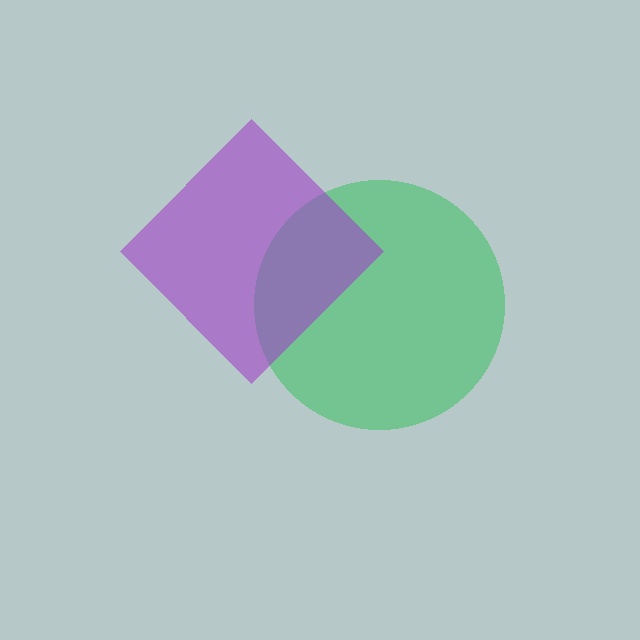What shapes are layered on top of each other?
The layered shapes are: a green circle, a purple diamond.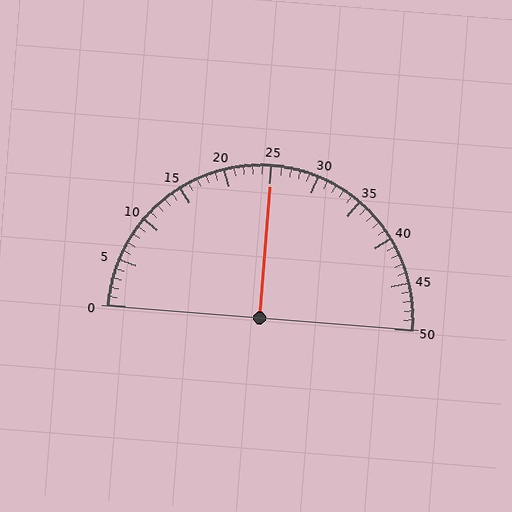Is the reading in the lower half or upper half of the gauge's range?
The reading is in the upper half of the range (0 to 50).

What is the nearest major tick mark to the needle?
The nearest major tick mark is 25.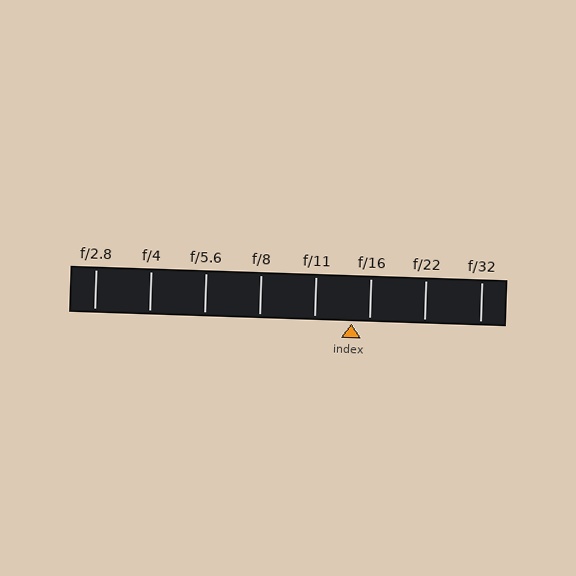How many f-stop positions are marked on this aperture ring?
There are 8 f-stop positions marked.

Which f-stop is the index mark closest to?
The index mark is closest to f/16.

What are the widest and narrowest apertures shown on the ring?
The widest aperture shown is f/2.8 and the narrowest is f/32.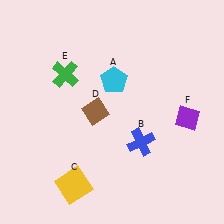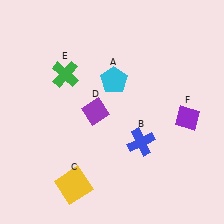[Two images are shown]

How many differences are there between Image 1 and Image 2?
There is 1 difference between the two images.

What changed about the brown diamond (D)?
In Image 1, D is brown. In Image 2, it changed to purple.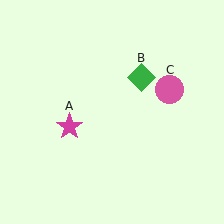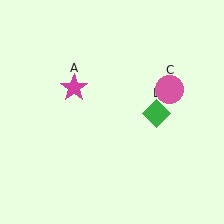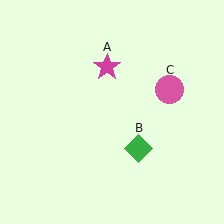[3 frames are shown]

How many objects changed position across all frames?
2 objects changed position: magenta star (object A), green diamond (object B).